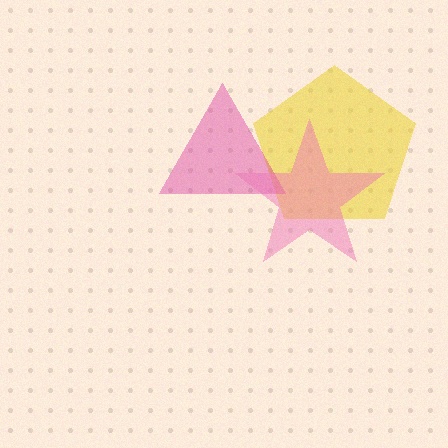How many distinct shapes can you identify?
There are 3 distinct shapes: a yellow pentagon, a magenta triangle, a pink star.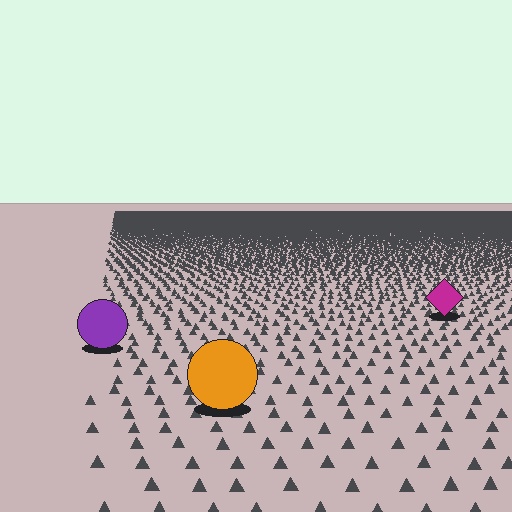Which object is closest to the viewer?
The orange circle is closest. The texture marks near it are larger and more spread out.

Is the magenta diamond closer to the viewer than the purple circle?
No. The purple circle is closer — you can tell from the texture gradient: the ground texture is coarser near it.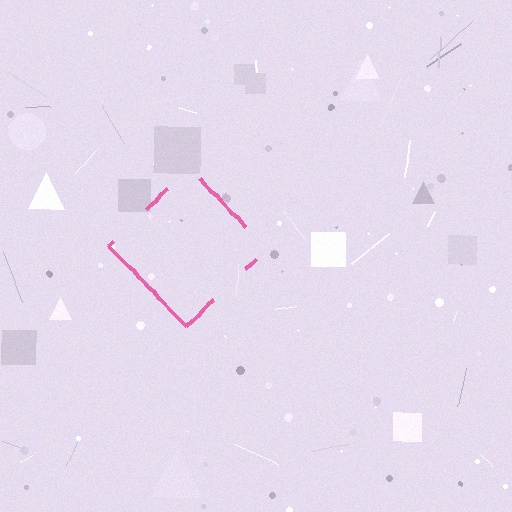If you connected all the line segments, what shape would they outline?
They would outline a diamond.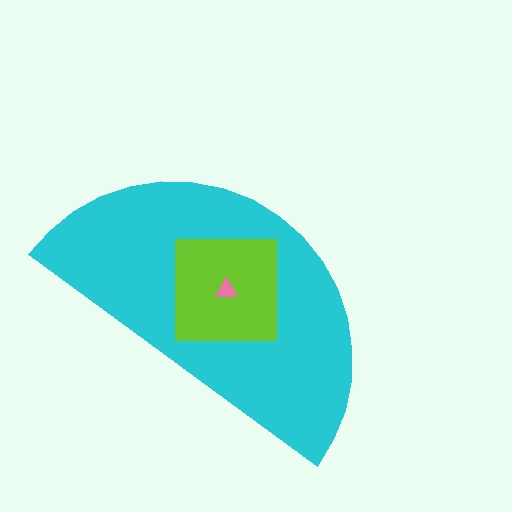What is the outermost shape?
The cyan semicircle.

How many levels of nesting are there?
3.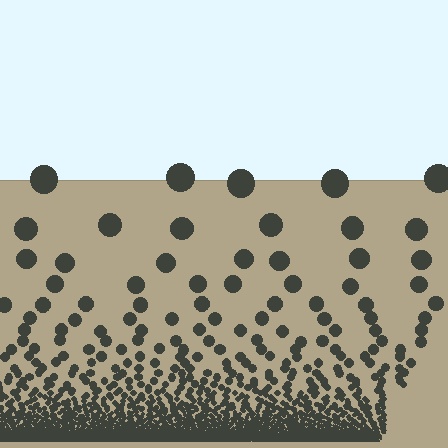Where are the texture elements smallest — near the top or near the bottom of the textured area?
Near the bottom.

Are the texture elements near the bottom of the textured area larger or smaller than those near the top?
Smaller. The gradient is inverted — elements near the bottom are smaller and denser.